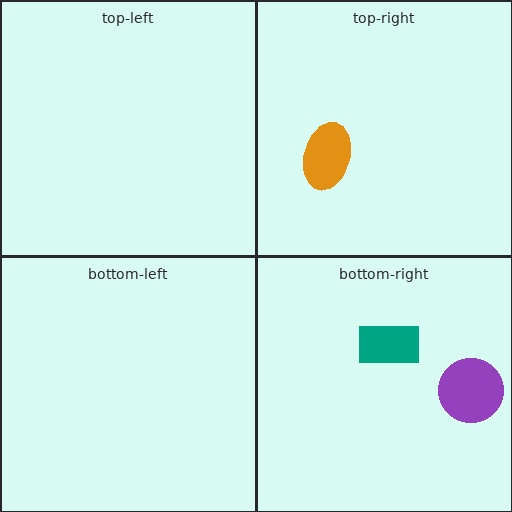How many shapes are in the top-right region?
1.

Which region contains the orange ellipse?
The top-right region.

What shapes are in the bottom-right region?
The purple circle, the teal rectangle.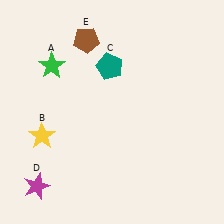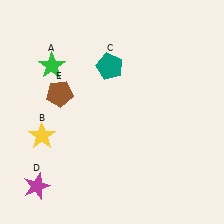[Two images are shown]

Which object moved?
The brown pentagon (E) moved down.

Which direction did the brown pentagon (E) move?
The brown pentagon (E) moved down.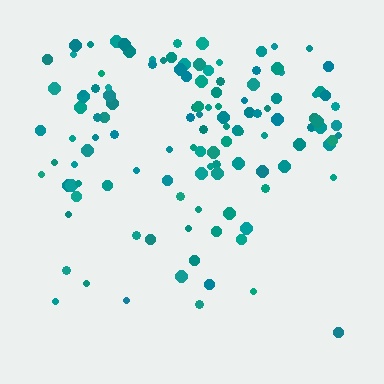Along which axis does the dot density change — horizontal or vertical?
Vertical.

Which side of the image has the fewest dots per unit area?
The bottom.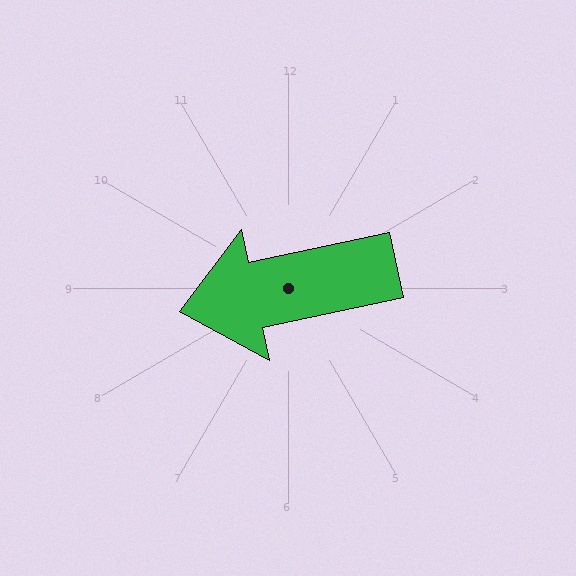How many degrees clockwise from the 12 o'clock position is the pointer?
Approximately 258 degrees.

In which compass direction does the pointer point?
West.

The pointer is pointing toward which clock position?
Roughly 9 o'clock.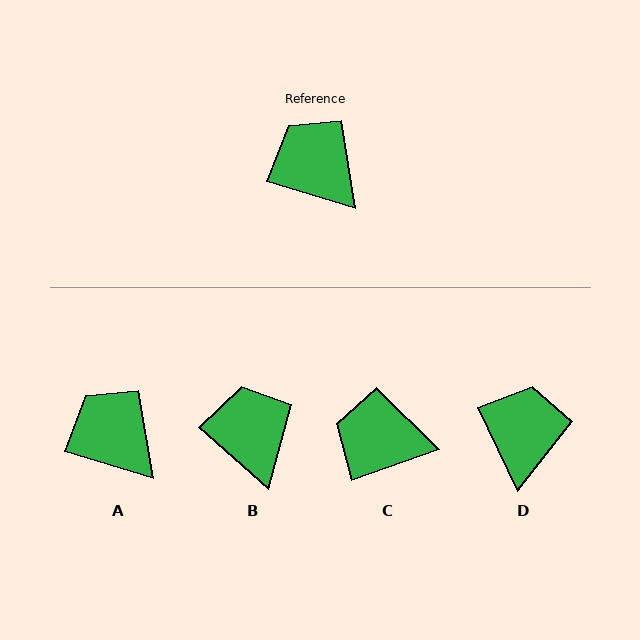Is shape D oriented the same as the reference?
No, it is off by about 48 degrees.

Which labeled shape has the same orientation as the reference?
A.